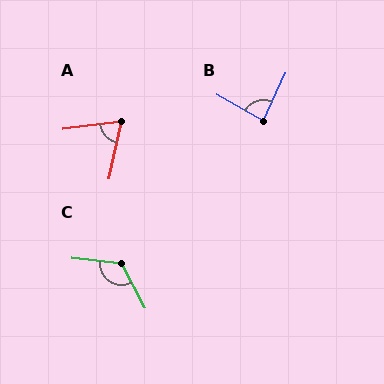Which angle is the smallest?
A, at approximately 71 degrees.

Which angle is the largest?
C, at approximately 124 degrees.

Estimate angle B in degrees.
Approximately 86 degrees.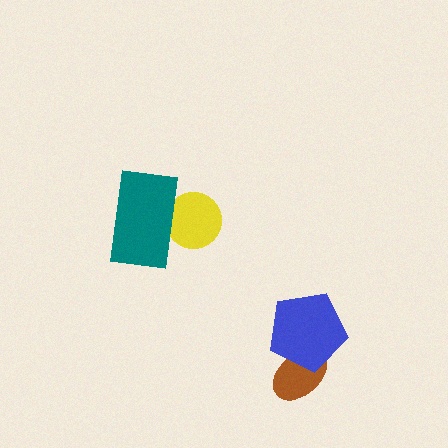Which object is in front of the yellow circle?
The teal rectangle is in front of the yellow circle.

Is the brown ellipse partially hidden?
Yes, it is partially covered by another shape.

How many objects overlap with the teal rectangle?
1 object overlaps with the teal rectangle.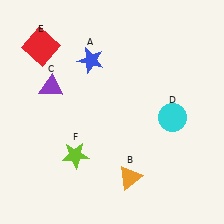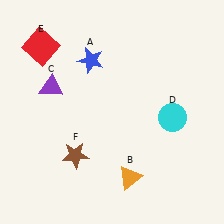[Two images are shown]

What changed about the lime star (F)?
In Image 1, F is lime. In Image 2, it changed to brown.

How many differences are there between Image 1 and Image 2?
There is 1 difference between the two images.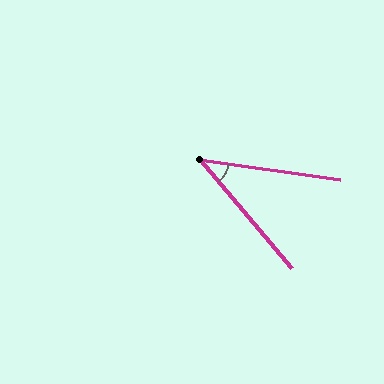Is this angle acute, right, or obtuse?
It is acute.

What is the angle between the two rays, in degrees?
Approximately 42 degrees.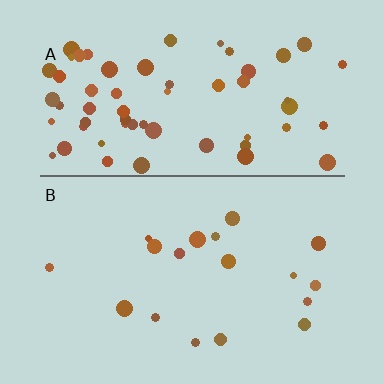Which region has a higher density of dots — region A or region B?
A (the top).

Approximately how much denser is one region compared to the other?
Approximately 3.4× — region A over region B.